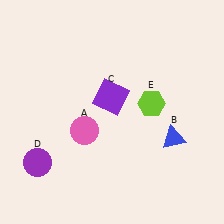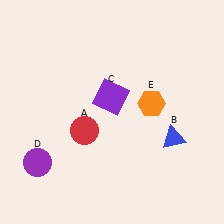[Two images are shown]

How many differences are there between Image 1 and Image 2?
There are 2 differences between the two images.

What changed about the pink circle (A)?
In Image 1, A is pink. In Image 2, it changed to red.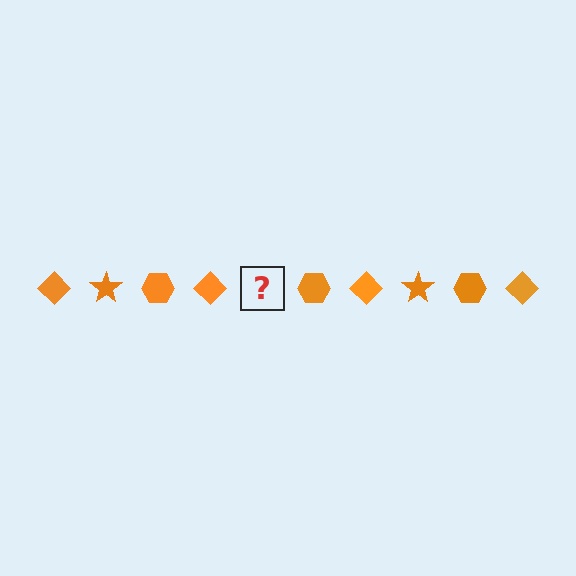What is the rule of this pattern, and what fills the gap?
The rule is that the pattern cycles through diamond, star, hexagon shapes in orange. The gap should be filled with an orange star.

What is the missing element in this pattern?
The missing element is an orange star.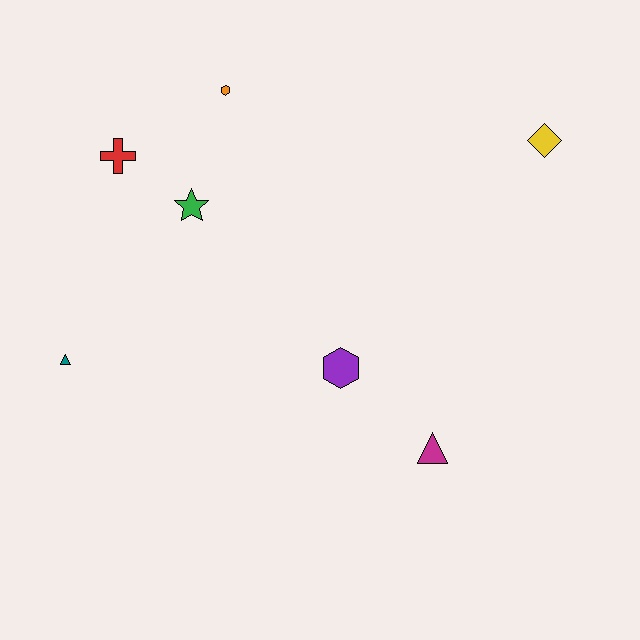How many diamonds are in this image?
There is 1 diamond.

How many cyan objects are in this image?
There are no cyan objects.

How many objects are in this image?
There are 7 objects.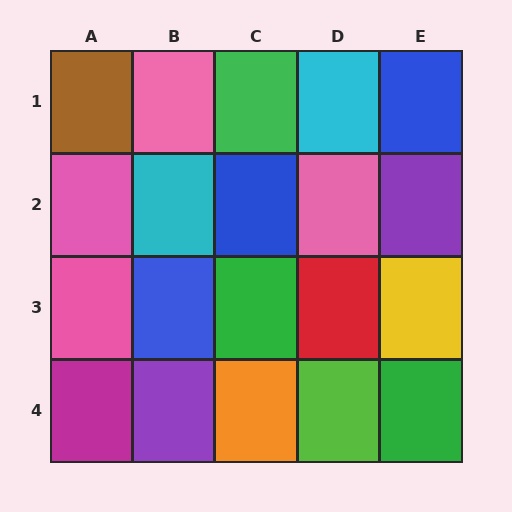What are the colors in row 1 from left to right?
Brown, pink, green, cyan, blue.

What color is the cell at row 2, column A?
Pink.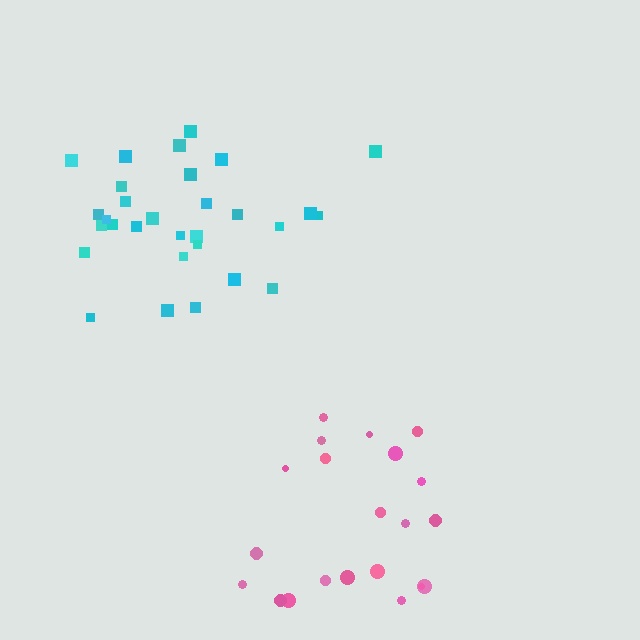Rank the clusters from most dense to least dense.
cyan, pink.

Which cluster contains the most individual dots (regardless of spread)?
Cyan (30).